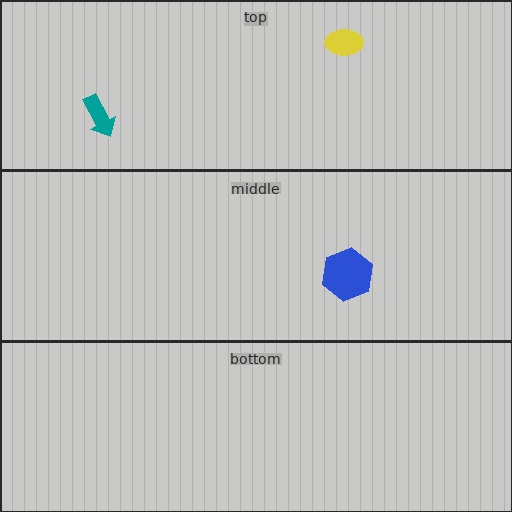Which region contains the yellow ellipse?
The top region.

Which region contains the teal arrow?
The top region.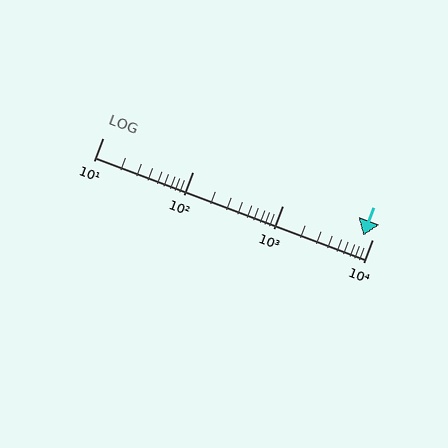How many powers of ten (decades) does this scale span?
The scale spans 3 decades, from 10 to 10000.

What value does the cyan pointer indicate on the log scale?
The pointer indicates approximately 7900.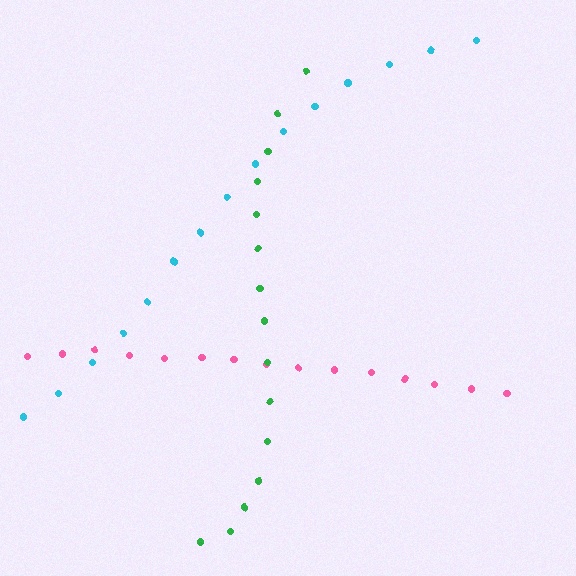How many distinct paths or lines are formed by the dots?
There are 3 distinct paths.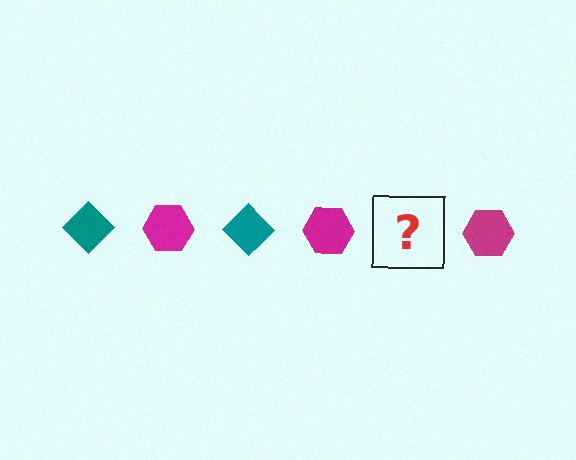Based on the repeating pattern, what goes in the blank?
The blank should be a teal diamond.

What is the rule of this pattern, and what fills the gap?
The rule is that the pattern alternates between teal diamond and magenta hexagon. The gap should be filled with a teal diamond.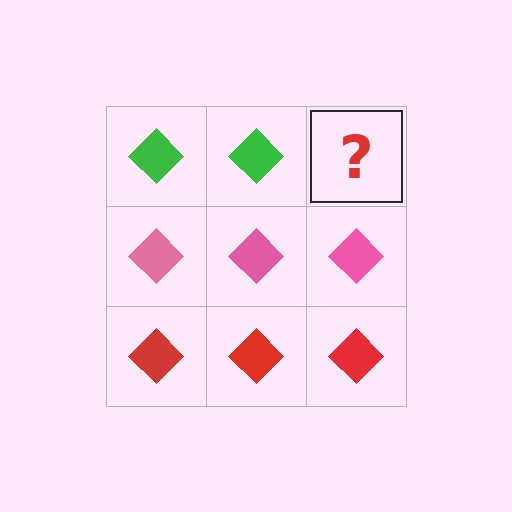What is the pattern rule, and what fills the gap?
The rule is that each row has a consistent color. The gap should be filled with a green diamond.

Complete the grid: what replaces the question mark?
The question mark should be replaced with a green diamond.